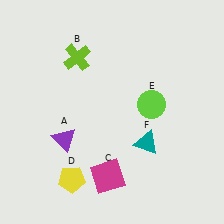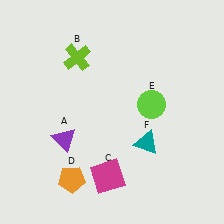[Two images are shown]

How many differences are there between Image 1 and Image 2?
There is 1 difference between the two images.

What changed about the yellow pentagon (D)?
In Image 1, D is yellow. In Image 2, it changed to orange.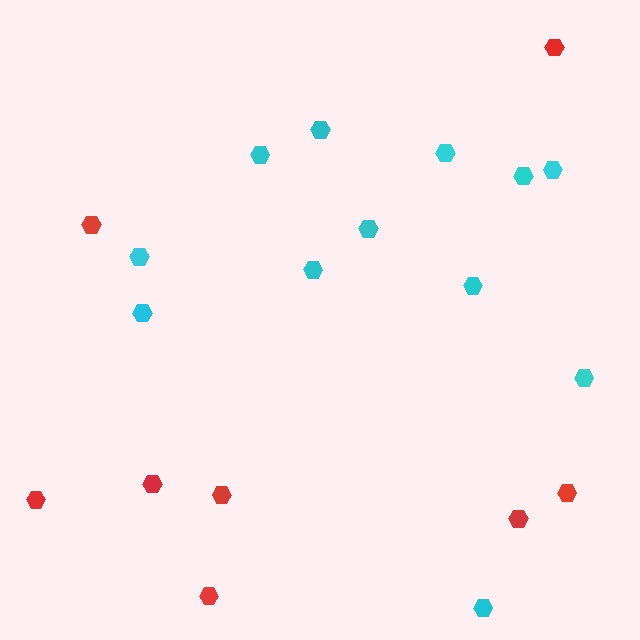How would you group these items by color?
There are 2 groups: one group of red hexagons (8) and one group of cyan hexagons (12).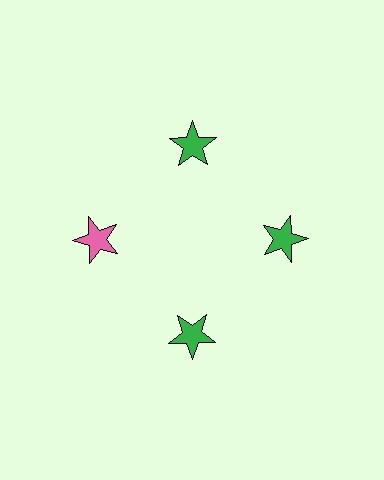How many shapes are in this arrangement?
There are 4 shapes arranged in a ring pattern.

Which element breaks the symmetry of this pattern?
The pink star at roughly the 9 o'clock position breaks the symmetry. All other shapes are green stars.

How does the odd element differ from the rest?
It has a different color: pink instead of green.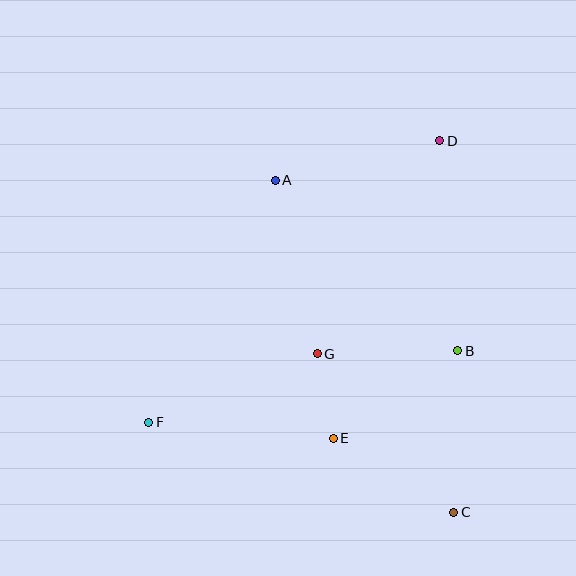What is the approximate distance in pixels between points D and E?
The distance between D and E is approximately 316 pixels.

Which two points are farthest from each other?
Points D and F are farthest from each other.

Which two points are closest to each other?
Points E and G are closest to each other.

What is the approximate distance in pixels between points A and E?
The distance between A and E is approximately 265 pixels.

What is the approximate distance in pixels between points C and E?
The distance between C and E is approximately 141 pixels.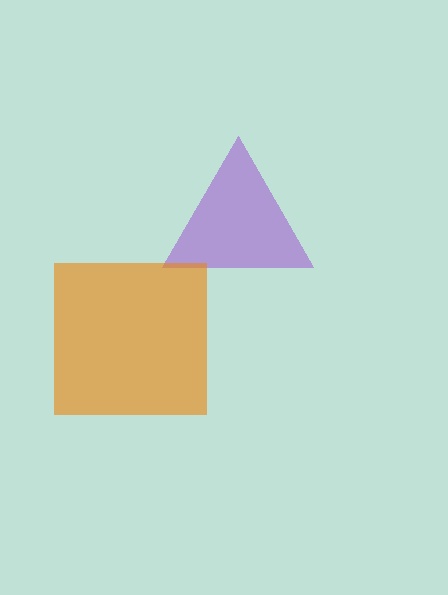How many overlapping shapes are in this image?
There are 2 overlapping shapes in the image.